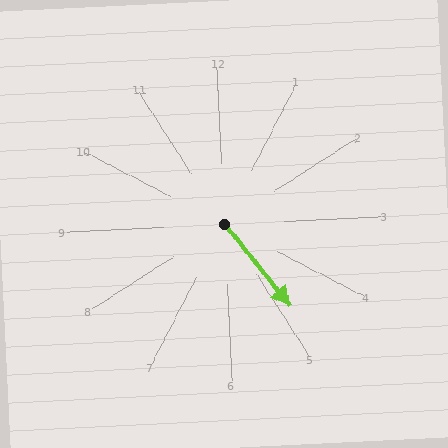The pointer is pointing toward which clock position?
Roughly 5 o'clock.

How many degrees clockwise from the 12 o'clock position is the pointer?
Approximately 144 degrees.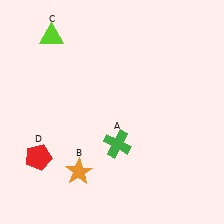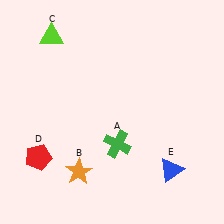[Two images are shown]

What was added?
A blue triangle (E) was added in Image 2.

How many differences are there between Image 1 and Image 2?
There is 1 difference between the two images.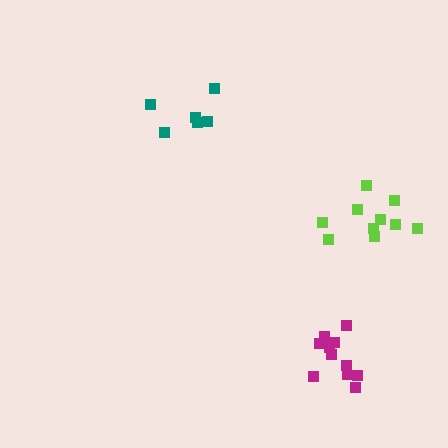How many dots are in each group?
Group 1: 6 dots, Group 2: 11 dots, Group 3: 10 dots (27 total).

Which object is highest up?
The teal cluster is topmost.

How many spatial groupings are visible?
There are 3 spatial groupings.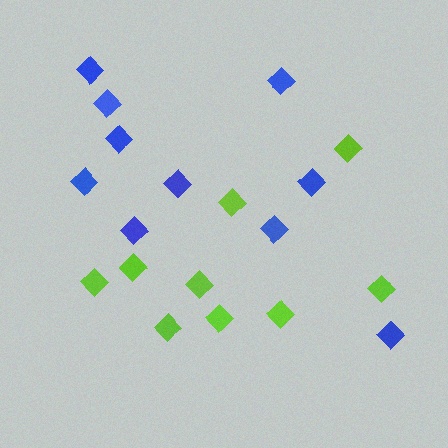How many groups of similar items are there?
There are 2 groups: one group of blue diamonds (10) and one group of lime diamonds (9).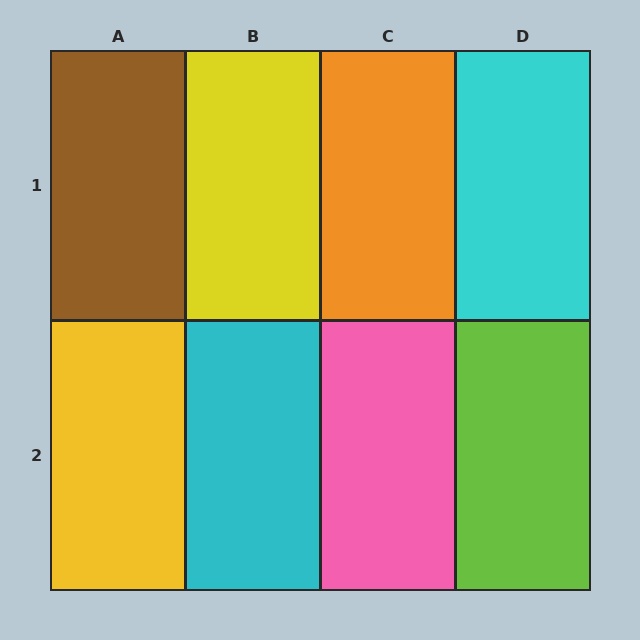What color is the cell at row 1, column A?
Brown.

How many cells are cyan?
2 cells are cyan.